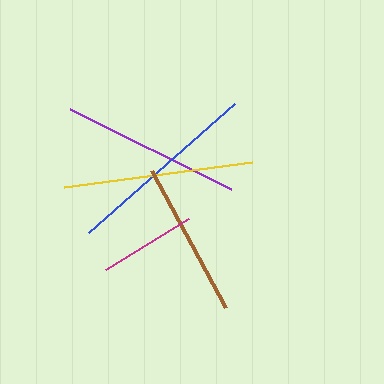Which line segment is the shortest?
The magenta line is the shortest at approximately 97 pixels.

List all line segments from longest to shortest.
From longest to shortest: blue, yellow, purple, brown, magenta.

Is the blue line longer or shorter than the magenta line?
The blue line is longer than the magenta line.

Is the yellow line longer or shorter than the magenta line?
The yellow line is longer than the magenta line.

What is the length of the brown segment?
The brown segment is approximately 156 pixels long.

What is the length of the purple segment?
The purple segment is approximately 180 pixels long.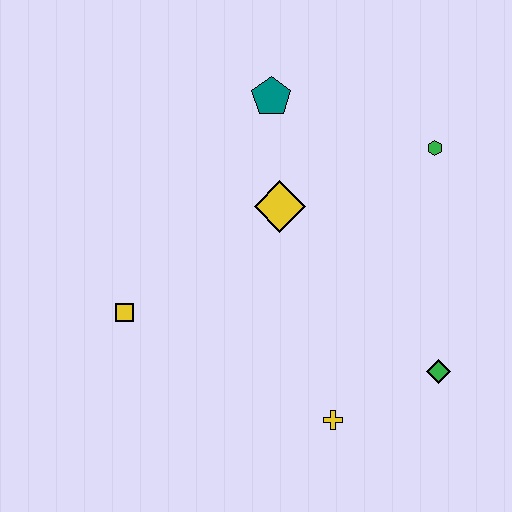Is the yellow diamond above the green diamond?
Yes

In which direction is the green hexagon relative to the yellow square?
The green hexagon is to the right of the yellow square.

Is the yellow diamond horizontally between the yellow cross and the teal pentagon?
Yes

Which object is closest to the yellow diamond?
The teal pentagon is closest to the yellow diamond.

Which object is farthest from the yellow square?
The green hexagon is farthest from the yellow square.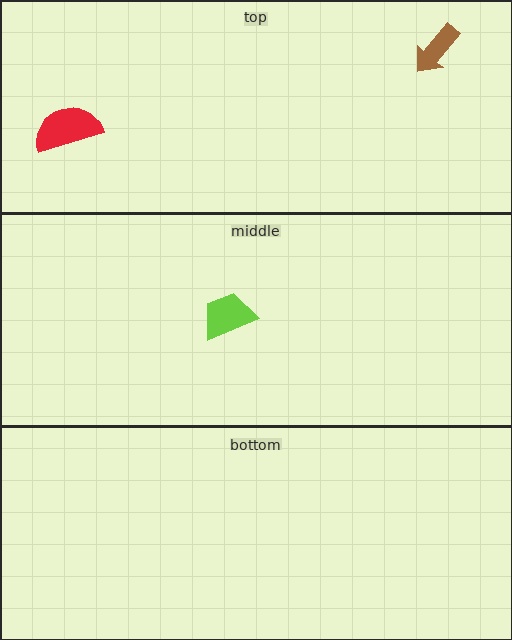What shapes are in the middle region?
The lime trapezoid.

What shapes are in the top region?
The red semicircle, the brown arrow.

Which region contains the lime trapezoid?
The middle region.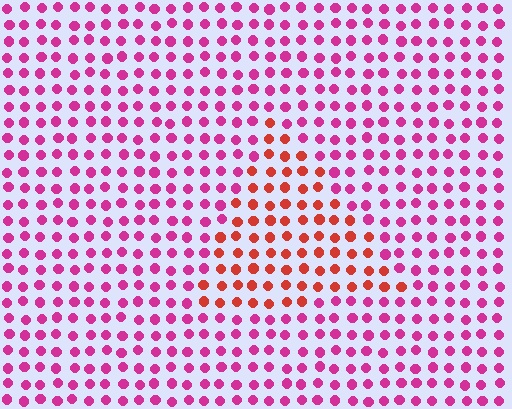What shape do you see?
I see a triangle.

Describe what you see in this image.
The image is filled with small magenta elements in a uniform arrangement. A triangle-shaped region is visible where the elements are tinted to a slightly different hue, forming a subtle color boundary.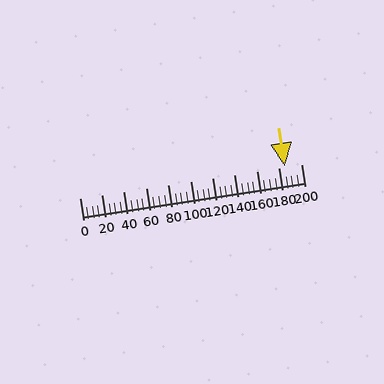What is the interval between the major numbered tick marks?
The major tick marks are spaced 20 units apart.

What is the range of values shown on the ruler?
The ruler shows values from 0 to 200.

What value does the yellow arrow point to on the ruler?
The yellow arrow points to approximately 185.